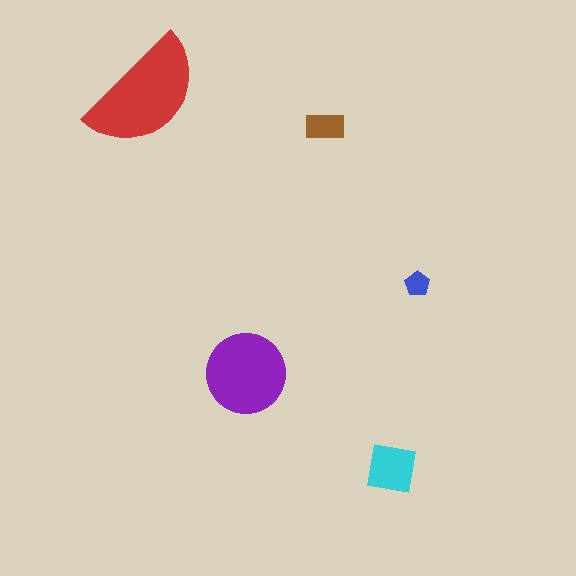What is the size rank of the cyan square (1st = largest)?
3rd.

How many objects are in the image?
There are 5 objects in the image.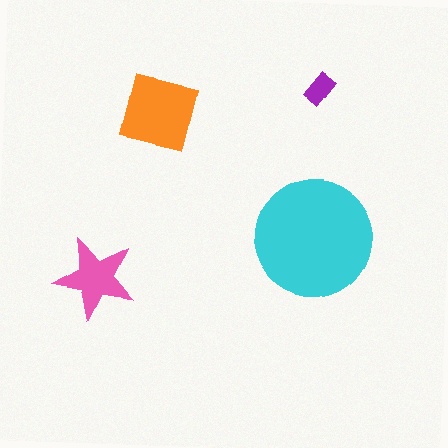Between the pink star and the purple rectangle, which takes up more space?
The pink star.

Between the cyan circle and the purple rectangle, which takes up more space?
The cyan circle.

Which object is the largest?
The cyan circle.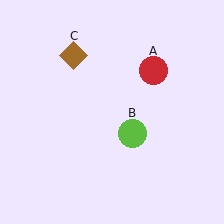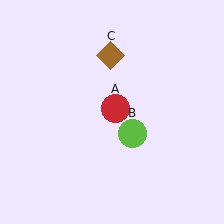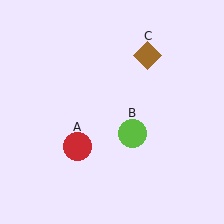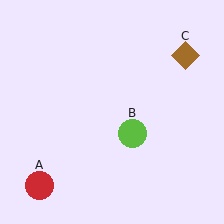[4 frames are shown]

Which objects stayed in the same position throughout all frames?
Lime circle (object B) remained stationary.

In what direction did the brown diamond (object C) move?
The brown diamond (object C) moved right.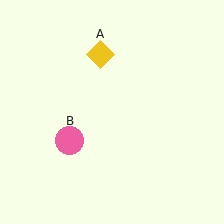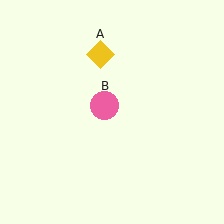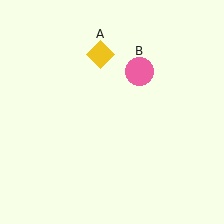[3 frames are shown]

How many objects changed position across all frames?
1 object changed position: pink circle (object B).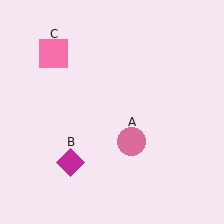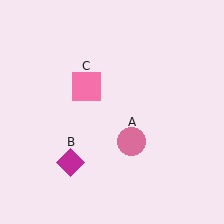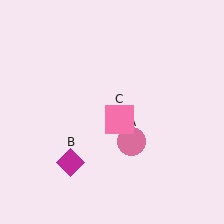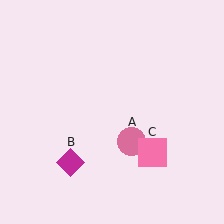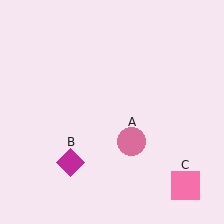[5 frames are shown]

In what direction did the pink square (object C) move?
The pink square (object C) moved down and to the right.